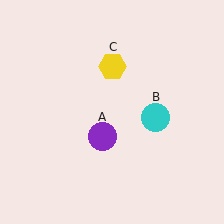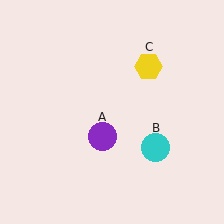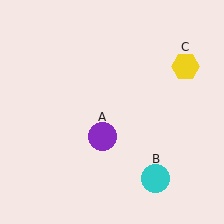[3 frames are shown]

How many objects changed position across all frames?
2 objects changed position: cyan circle (object B), yellow hexagon (object C).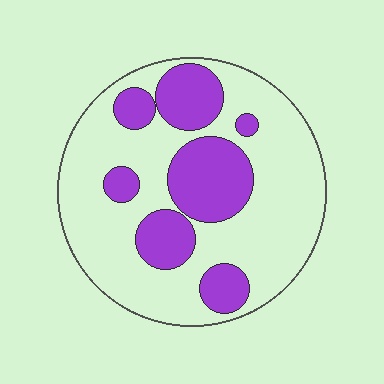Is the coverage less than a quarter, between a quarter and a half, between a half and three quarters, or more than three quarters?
Between a quarter and a half.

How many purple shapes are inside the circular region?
7.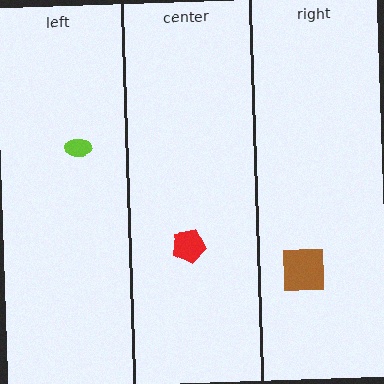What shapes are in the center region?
The red pentagon.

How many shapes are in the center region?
1.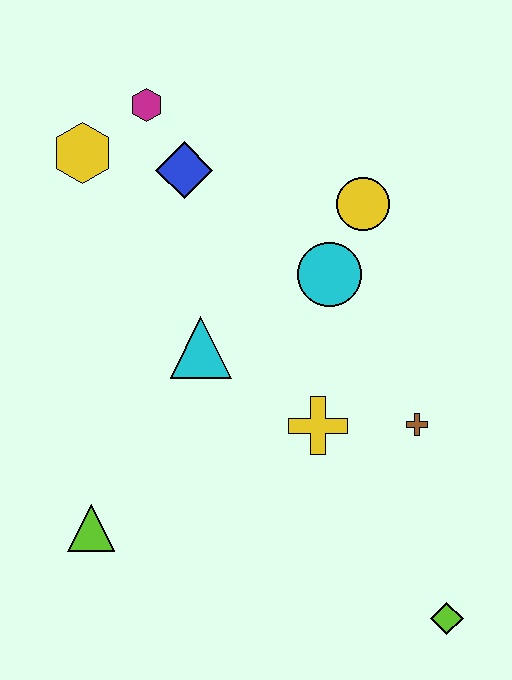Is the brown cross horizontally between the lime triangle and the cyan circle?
No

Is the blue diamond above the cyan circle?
Yes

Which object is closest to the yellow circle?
The cyan circle is closest to the yellow circle.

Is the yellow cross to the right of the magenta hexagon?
Yes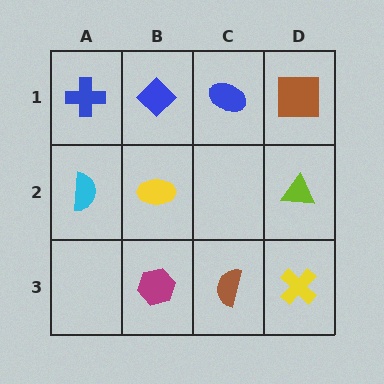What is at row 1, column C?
A blue ellipse.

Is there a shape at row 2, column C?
No, that cell is empty.